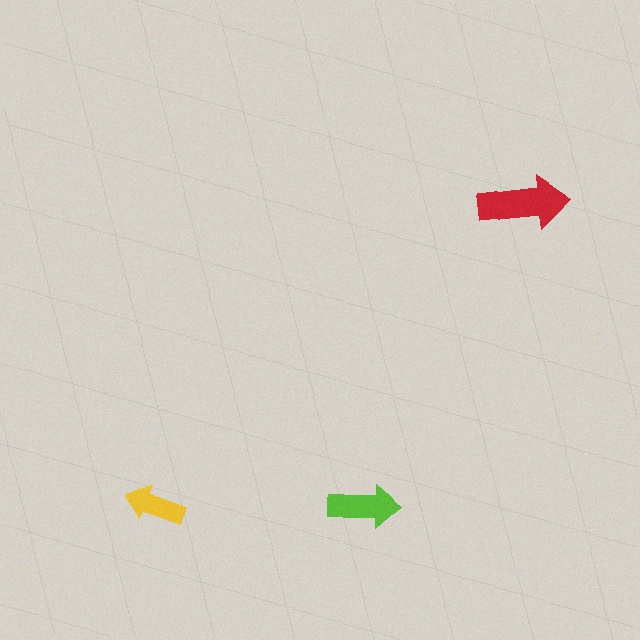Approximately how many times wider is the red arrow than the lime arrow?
About 1.5 times wider.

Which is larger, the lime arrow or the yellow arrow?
The lime one.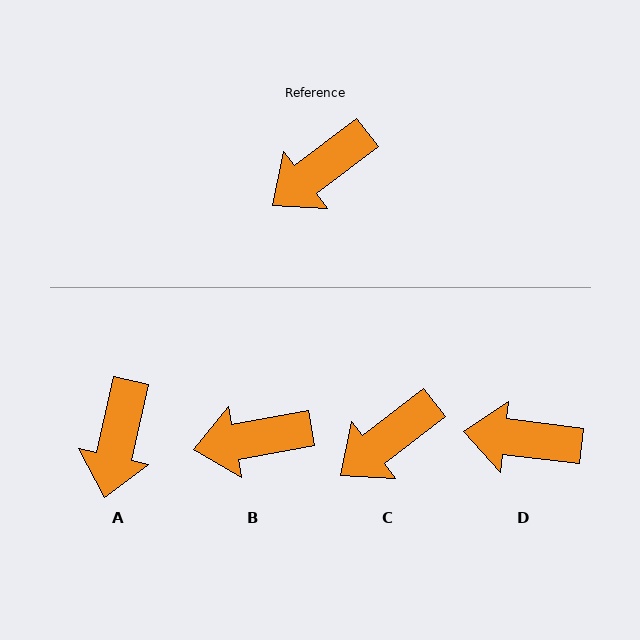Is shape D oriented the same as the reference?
No, it is off by about 44 degrees.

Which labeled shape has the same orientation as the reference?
C.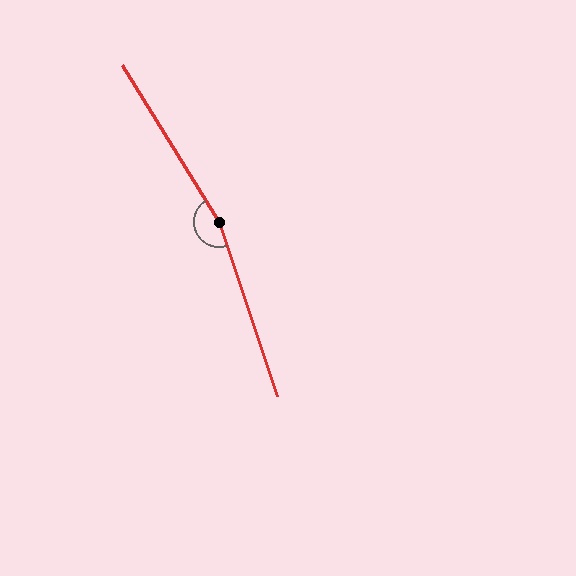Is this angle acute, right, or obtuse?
It is obtuse.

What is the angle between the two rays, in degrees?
Approximately 167 degrees.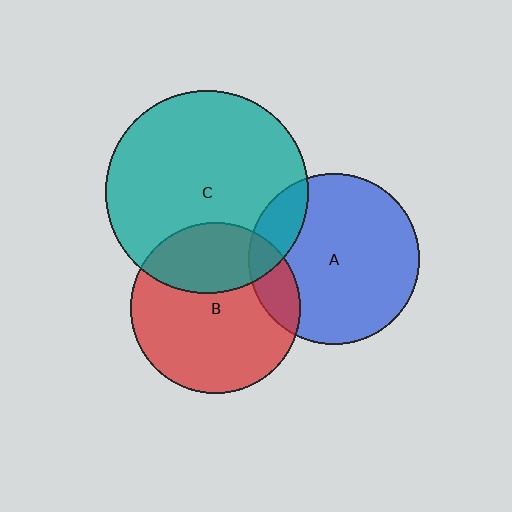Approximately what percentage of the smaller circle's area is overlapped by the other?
Approximately 15%.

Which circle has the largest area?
Circle C (teal).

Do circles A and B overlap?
Yes.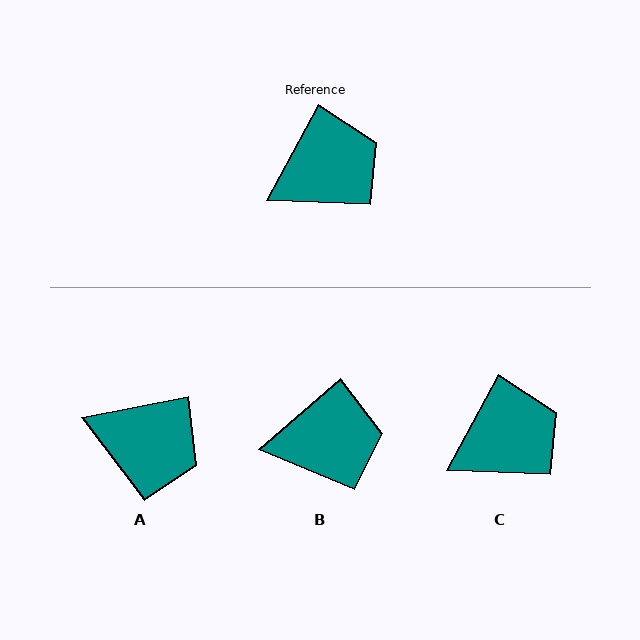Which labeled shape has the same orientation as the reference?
C.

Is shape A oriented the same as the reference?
No, it is off by about 50 degrees.